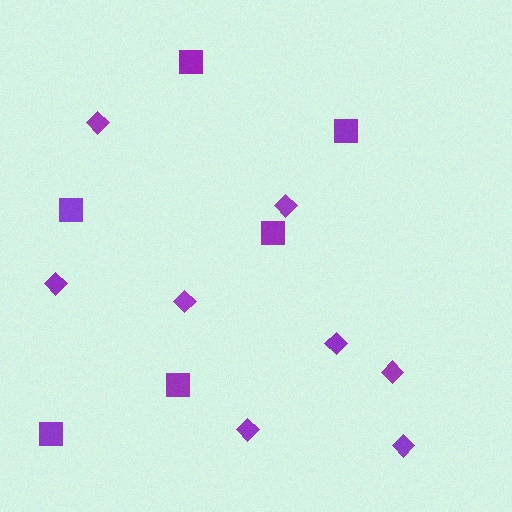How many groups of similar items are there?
There are 2 groups: one group of diamonds (8) and one group of squares (6).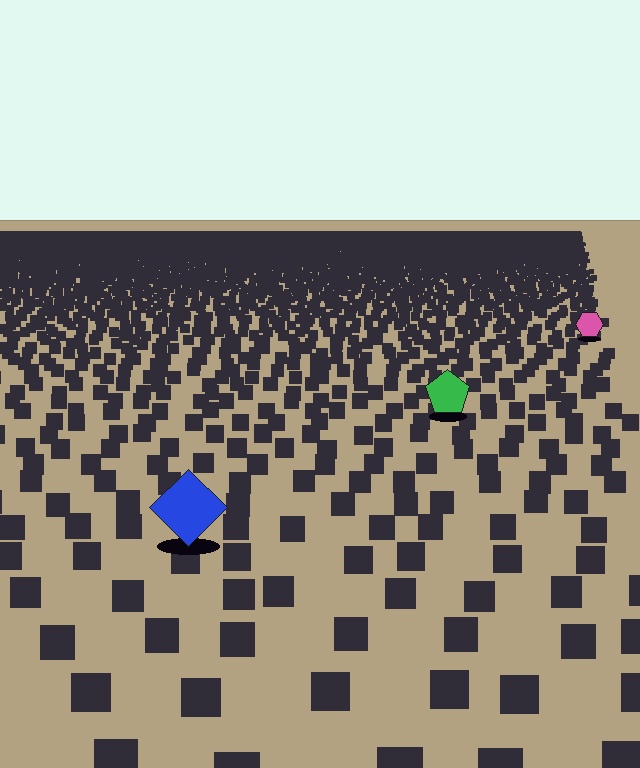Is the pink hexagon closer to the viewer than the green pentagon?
No. The green pentagon is closer — you can tell from the texture gradient: the ground texture is coarser near it.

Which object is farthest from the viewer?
The pink hexagon is farthest from the viewer. It appears smaller and the ground texture around it is denser.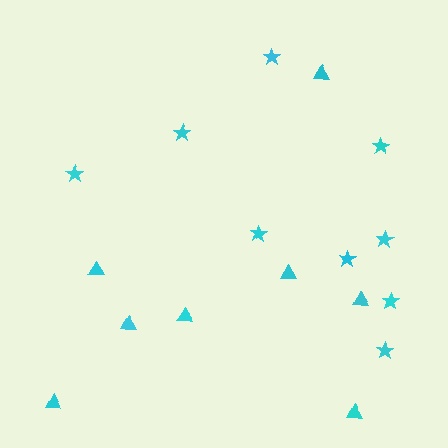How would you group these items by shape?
There are 2 groups: one group of stars (9) and one group of triangles (8).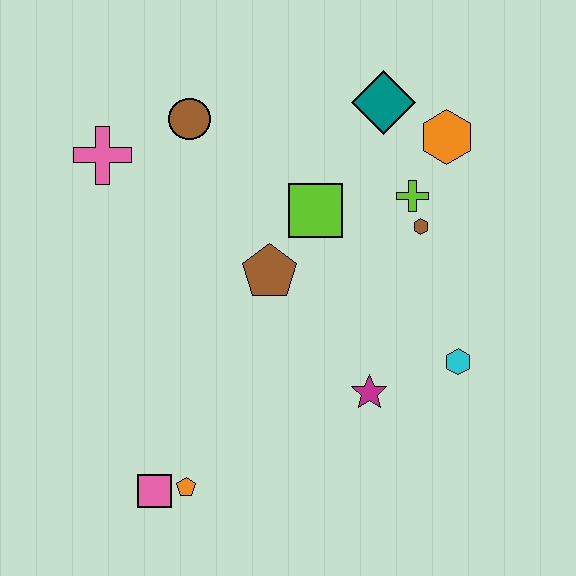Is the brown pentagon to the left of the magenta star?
Yes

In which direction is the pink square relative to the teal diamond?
The pink square is below the teal diamond.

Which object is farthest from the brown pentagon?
The pink square is farthest from the brown pentagon.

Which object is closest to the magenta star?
The cyan hexagon is closest to the magenta star.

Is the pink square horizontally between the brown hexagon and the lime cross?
No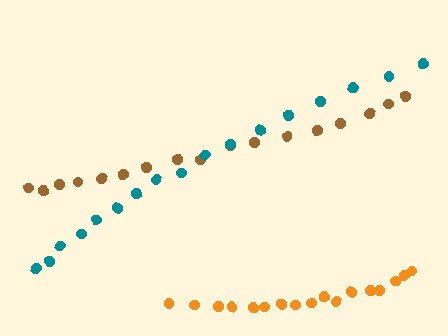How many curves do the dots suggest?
There are 3 distinct paths.